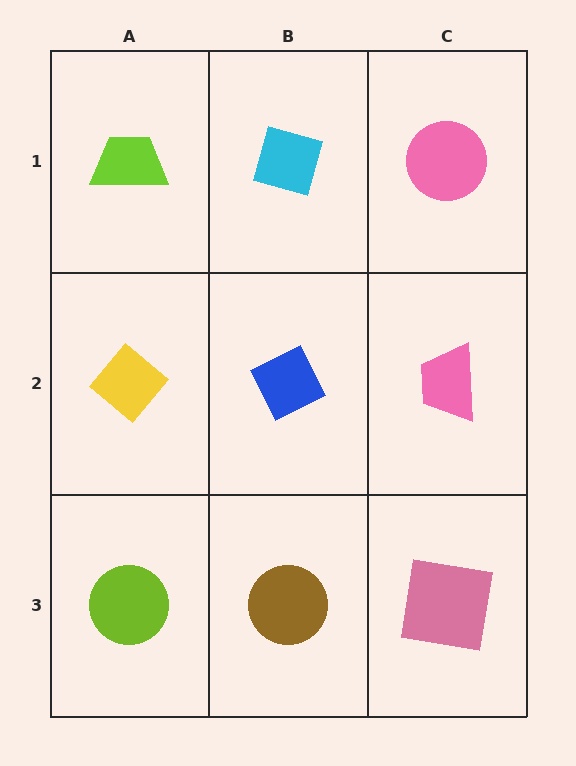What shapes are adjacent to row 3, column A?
A yellow diamond (row 2, column A), a brown circle (row 3, column B).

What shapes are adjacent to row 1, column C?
A pink trapezoid (row 2, column C), a cyan diamond (row 1, column B).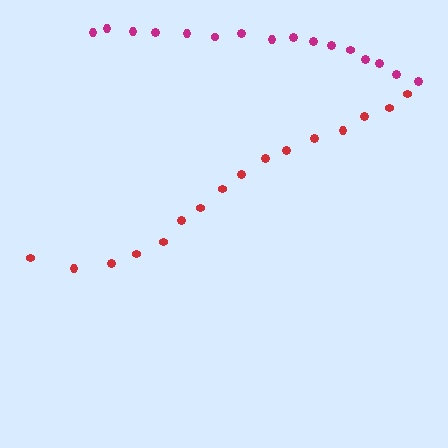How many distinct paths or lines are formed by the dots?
There are 2 distinct paths.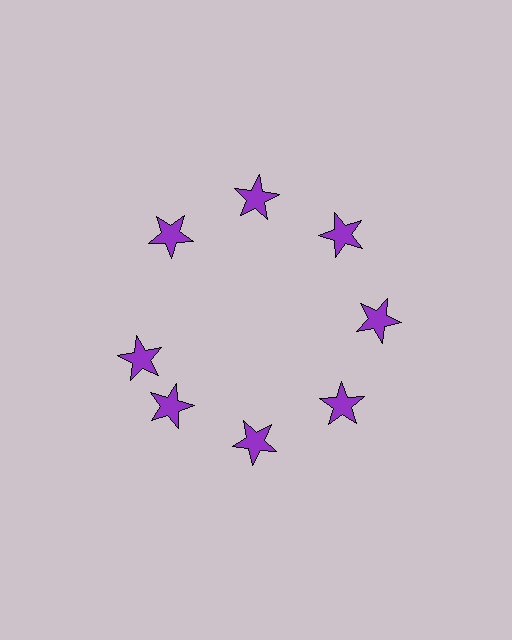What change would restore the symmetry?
The symmetry would be restored by rotating it back into even spacing with its neighbors so that all 8 stars sit at equal angles and equal distance from the center.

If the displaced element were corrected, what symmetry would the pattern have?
It would have 8-fold rotational symmetry — the pattern would map onto itself every 45 degrees.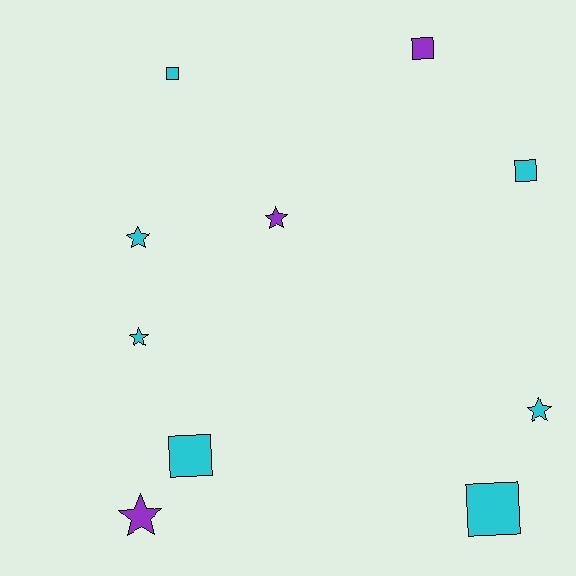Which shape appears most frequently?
Square, with 5 objects.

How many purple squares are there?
There is 1 purple square.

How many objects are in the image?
There are 10 objects.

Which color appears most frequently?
Cyan, with 7 objects.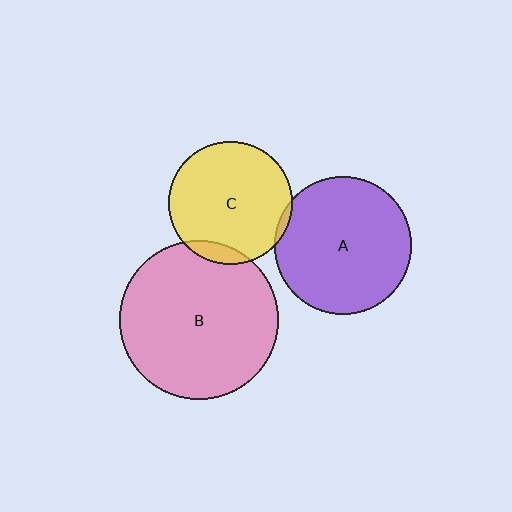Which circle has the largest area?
Circle B (pink).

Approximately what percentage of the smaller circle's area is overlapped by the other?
Approximately 10%.